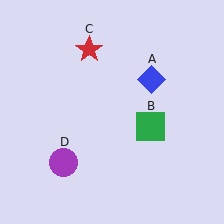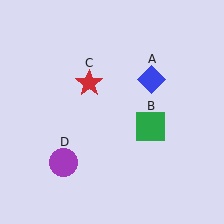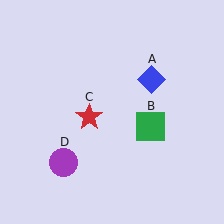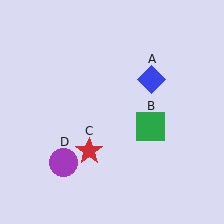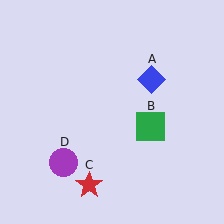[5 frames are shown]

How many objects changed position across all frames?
1 object changed position: red star (object C).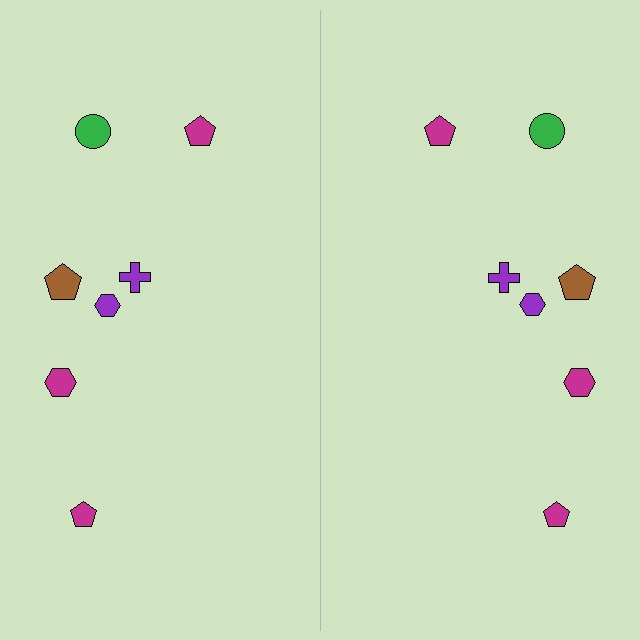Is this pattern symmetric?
Yes, this pattern has bilateral (reflection) symmetry.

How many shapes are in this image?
There are 14 shapes in this image.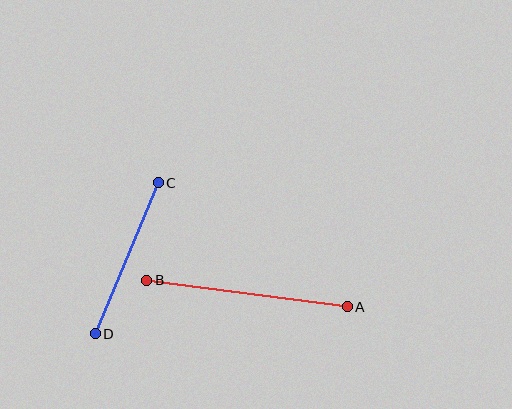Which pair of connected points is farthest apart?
Points A and B are farthest apart.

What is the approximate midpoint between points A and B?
The midpoint is at approximately (247, 293) pixels.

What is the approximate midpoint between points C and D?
The midpoint is at approximately (127, 258) pixels.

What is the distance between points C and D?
The distance is approximately 163 pixels.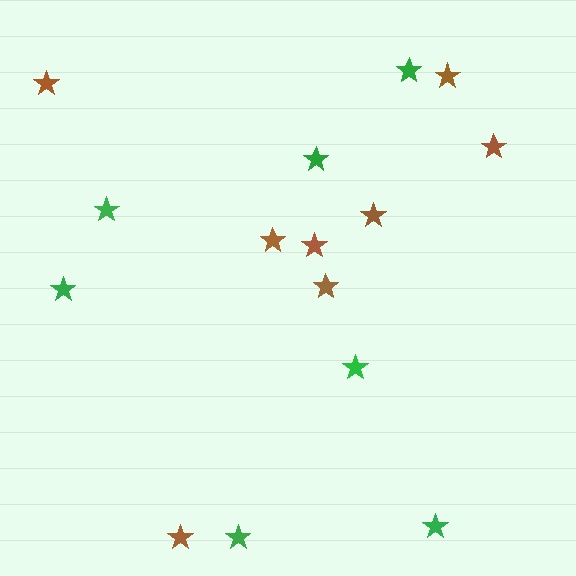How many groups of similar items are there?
There are 2 groups: one group of brown stars (8) and one group of green stars (7).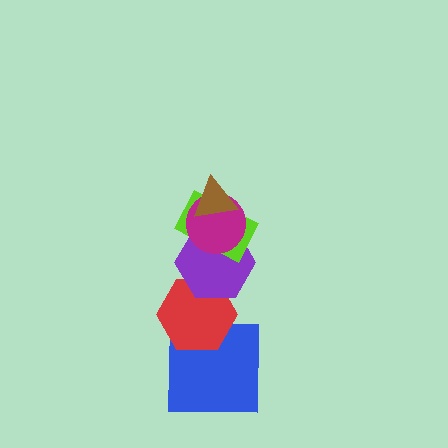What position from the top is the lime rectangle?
The lime rectangle is 3rd from the top.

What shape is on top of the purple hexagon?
The lime rectangle is on top of the purple hexagon.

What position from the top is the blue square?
The blue square is 6th from the top.